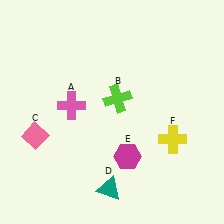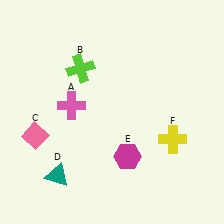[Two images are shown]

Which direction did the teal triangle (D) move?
The teal triangle (D) moved left.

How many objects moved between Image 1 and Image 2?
2 objects moved between the two images.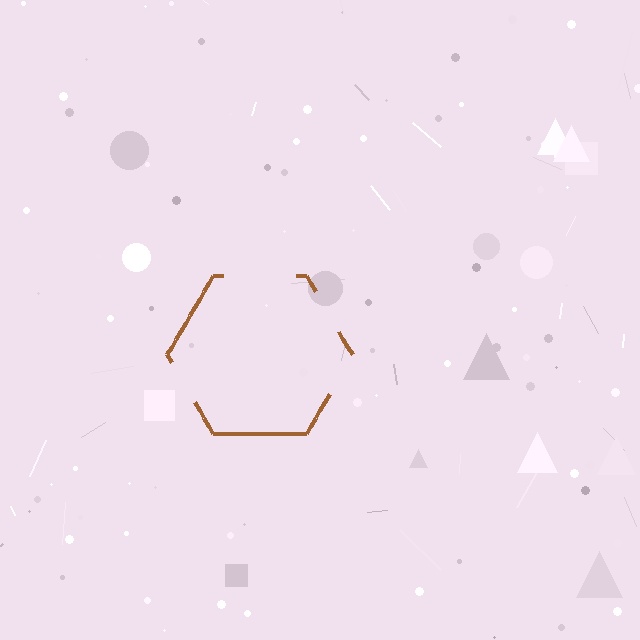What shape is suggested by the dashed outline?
The dashed outline suggests a hexagon.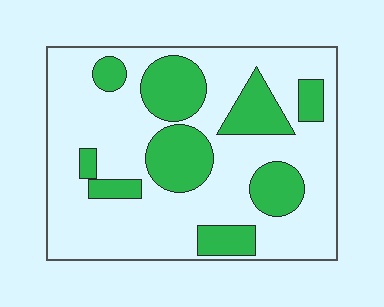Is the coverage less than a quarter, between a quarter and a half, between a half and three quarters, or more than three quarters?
Between a quarter and a half.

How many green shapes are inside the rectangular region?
9.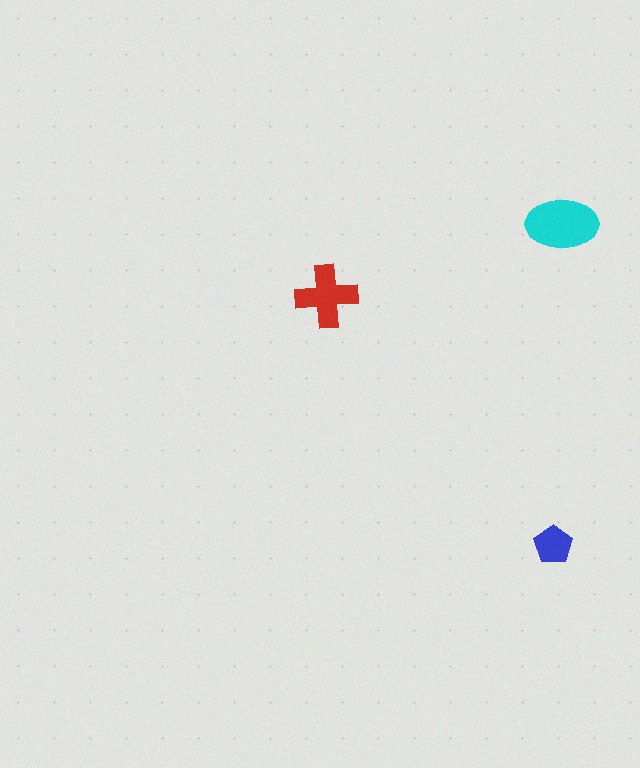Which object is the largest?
The cyan ellipse.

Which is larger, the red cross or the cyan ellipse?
The cyan ellipse.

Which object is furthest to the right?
The cyan ellipse is rightmost.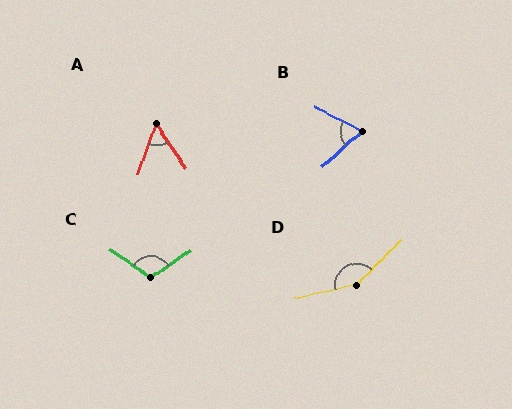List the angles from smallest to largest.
A (54°), B (69°), C (111°), D (147°).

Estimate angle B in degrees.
Approximately 69 degrees.